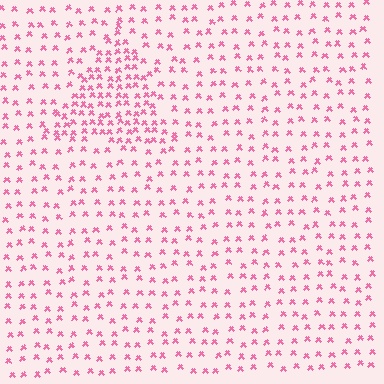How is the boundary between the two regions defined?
The boundary is defined by a change in element density (approximately 2.1x ratio). All elements are the same color, size, and shape.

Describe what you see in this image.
The image contains small pink elements arranged at two different densities. A triangle-shaped region is visible where the elements are more densely packed than the surrounding area.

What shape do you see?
I see a triangle.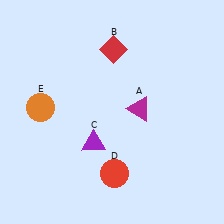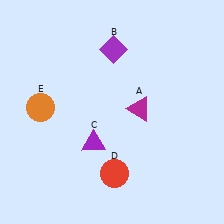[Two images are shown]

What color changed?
The diamond (B) changed from red in Image 1 to purple in Image 2.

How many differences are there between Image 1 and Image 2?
There is 1 difference between the two images.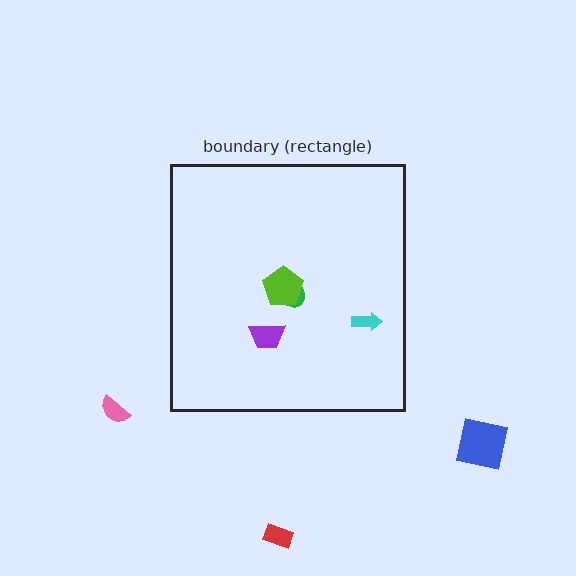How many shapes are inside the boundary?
4 inside, 3 outside.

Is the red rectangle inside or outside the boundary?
Outside.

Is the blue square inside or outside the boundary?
Outside.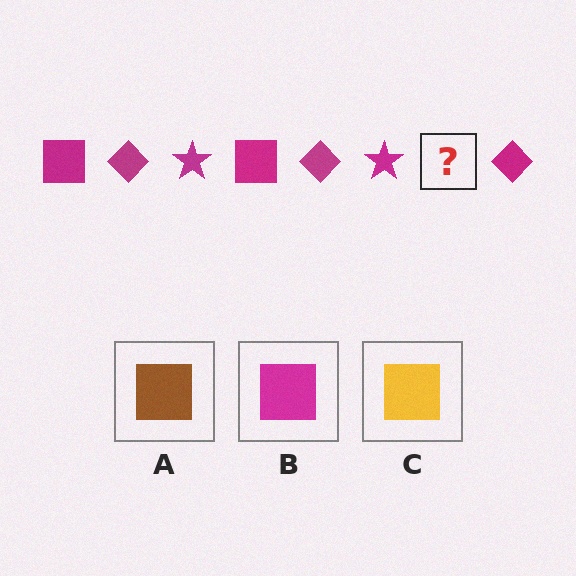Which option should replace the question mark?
Option B.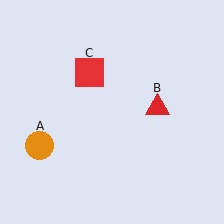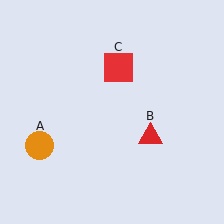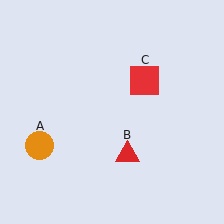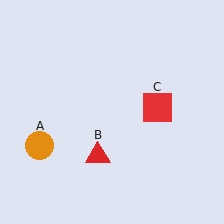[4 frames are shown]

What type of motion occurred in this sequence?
The red triangle (object B), red square (object C) rotated clockwise around the center of the scene.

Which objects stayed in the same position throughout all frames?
Orange circle (object A) remained stationary.